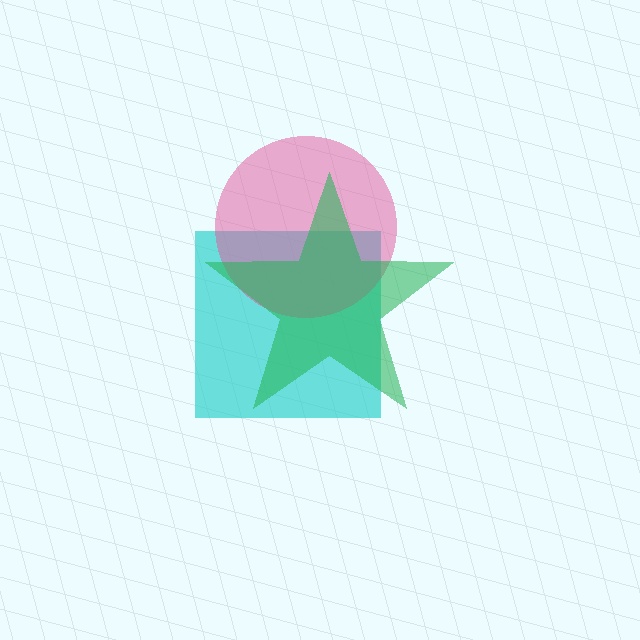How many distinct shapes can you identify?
There are 3 distinct shapes: a cyan square, a pink circle, a green star.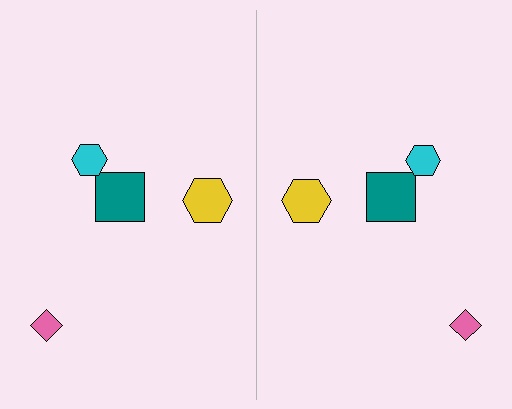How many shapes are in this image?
There are 8 shapes in this image.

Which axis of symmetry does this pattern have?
The pattern has a vertical axis of symmetry running through the center of the image.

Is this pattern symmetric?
Yes, this pattern has bilateral (reflection) symmetry.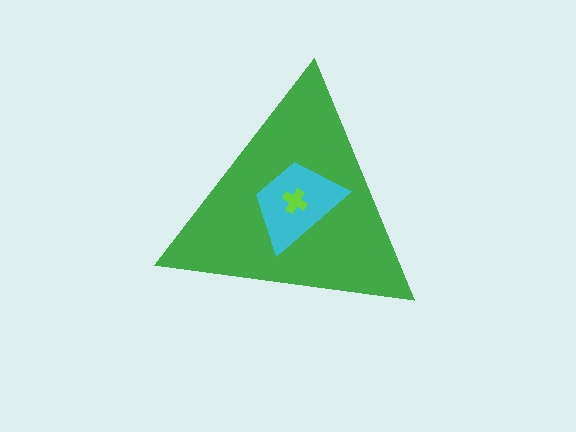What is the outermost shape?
The green triangle.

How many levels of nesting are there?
3.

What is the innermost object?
The lime cross.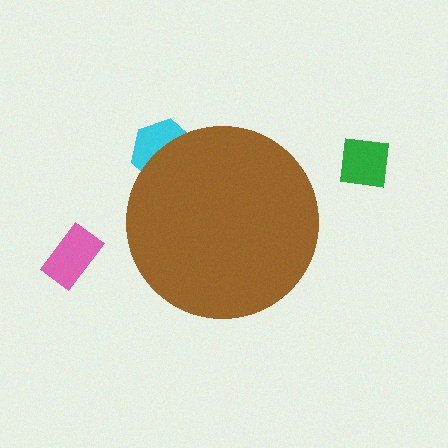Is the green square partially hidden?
No, the green square is fully visible.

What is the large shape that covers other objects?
A brown circle.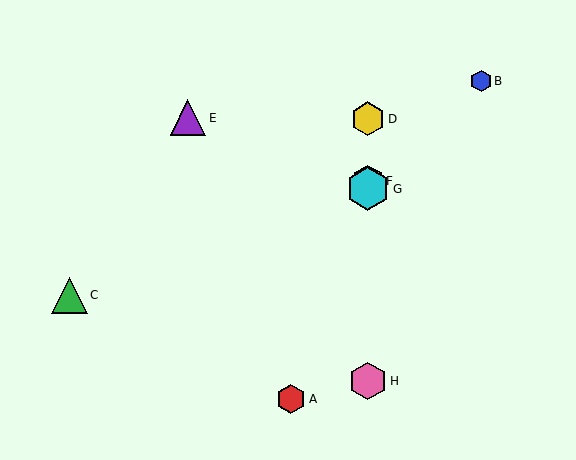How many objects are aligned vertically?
4 objects (D, F, G, H) are aligned vertically.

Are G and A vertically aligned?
No, G is at x≈368 and A is at x≈291.